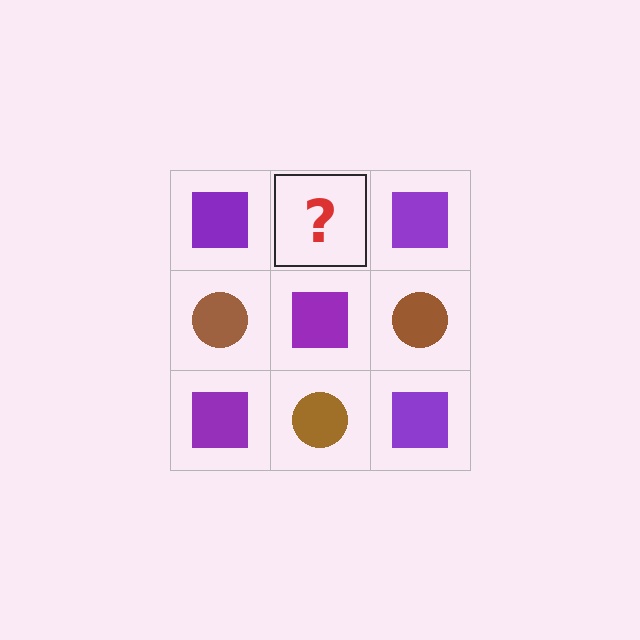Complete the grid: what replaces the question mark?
The question mark should be replaced with a brown circle.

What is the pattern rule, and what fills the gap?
The rule is that it alternates purple square and brown circle in a checkerboard pattern. The gap should be filled with a brown circle.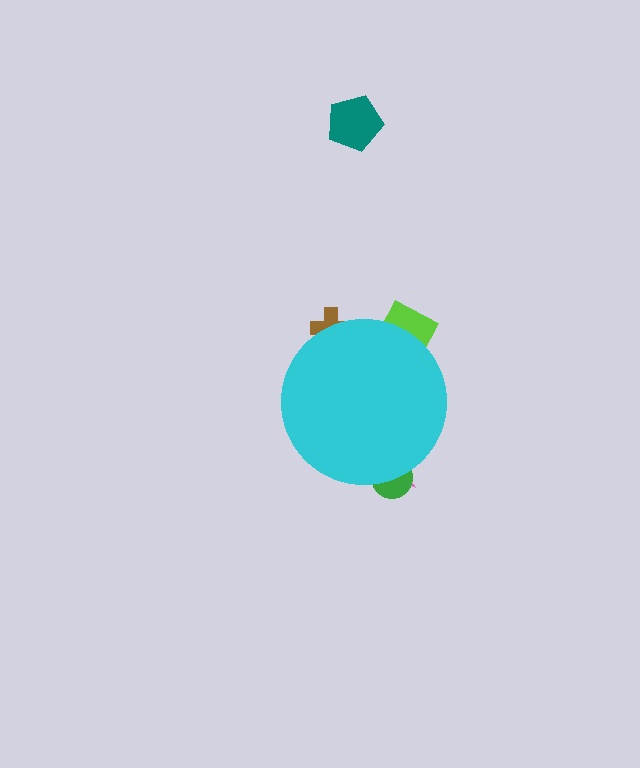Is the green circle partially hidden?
Yes, the green circle is partially hidden behind the cyan circle.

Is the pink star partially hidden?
Yes, the pink star is partially hidden behind the cyan circle.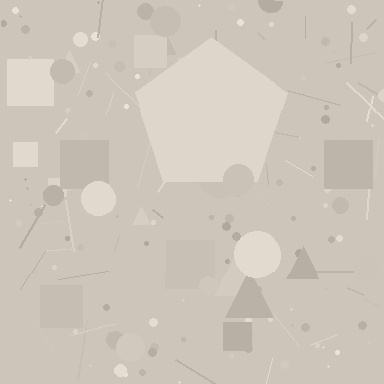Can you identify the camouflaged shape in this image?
The camouflaged shape is a pentagon.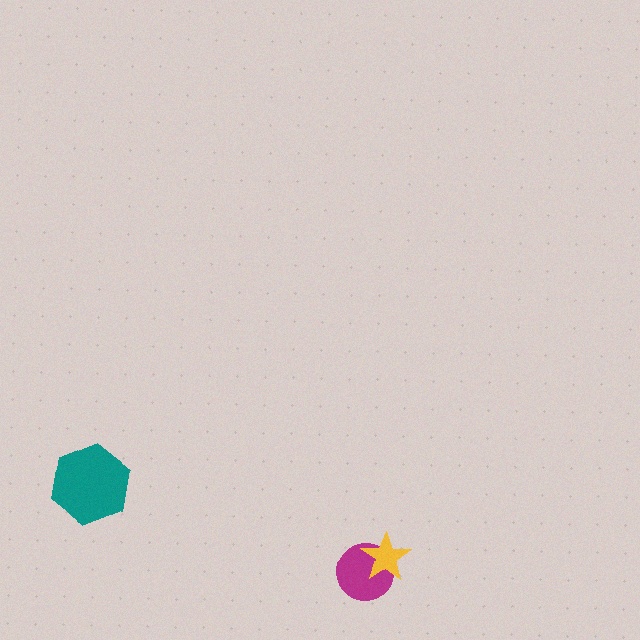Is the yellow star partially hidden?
No, no other shape covers it.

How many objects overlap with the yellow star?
1 object overlaps with the yellow star.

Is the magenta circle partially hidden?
Yes, it is partially covered by another shape.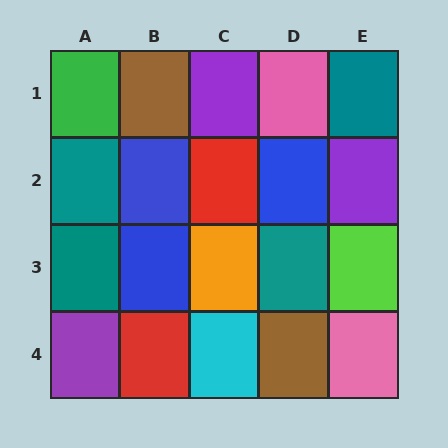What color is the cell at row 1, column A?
Green.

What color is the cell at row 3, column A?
Teal.